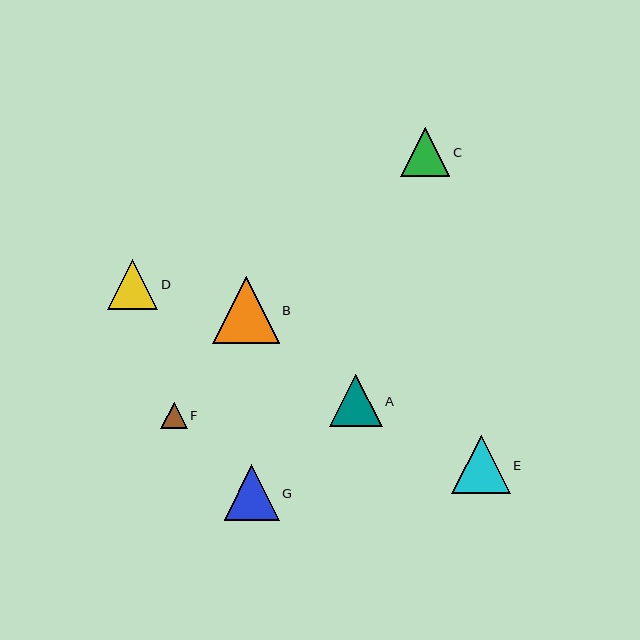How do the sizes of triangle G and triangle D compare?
Triangle G and triangle D are approximately the same size.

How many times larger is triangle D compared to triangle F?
Triangle D is approximately 1.9 times the size of triangle F.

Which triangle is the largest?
Triangle B is the largest with a size of approximately 66 pixels.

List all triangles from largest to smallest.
From largest to smallest: B, E, G, A, D, C, F.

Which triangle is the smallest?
Triangle F is the smallest with a size of approximately 26 pixels.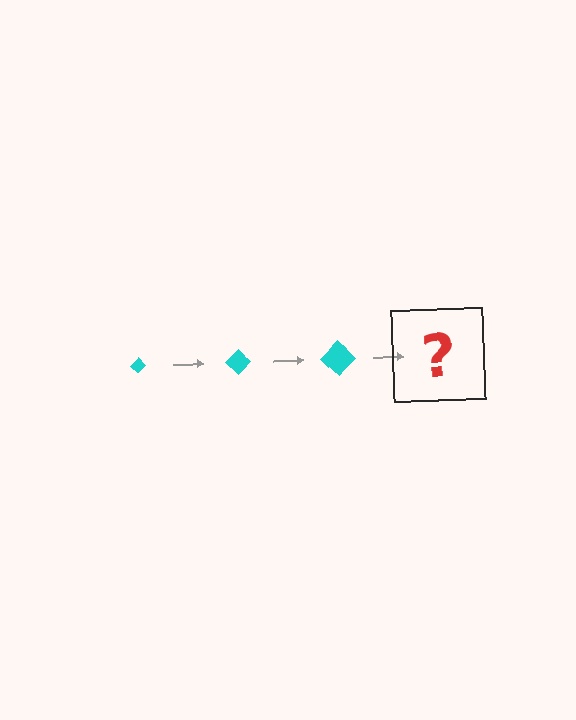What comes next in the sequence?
The next element should be a cyan diamond, larger than the previous one.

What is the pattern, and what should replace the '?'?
The pattern is that the diamond gets progressively larger each step. The '?' should be a cyan diamond, larger than the previous one.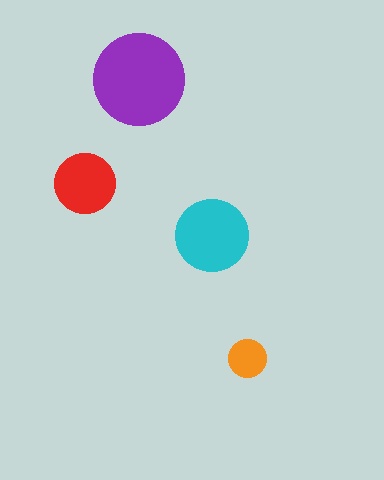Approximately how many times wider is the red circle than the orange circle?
About 1.5 times wider.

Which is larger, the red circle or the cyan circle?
The cyan one.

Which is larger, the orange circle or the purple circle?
The purple one.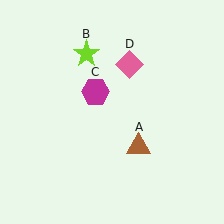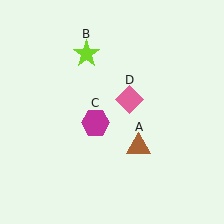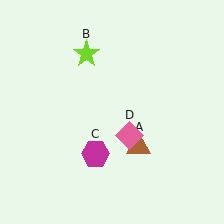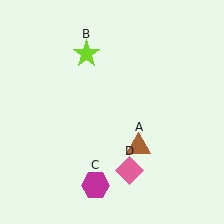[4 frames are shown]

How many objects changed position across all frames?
2 objects changed position: magenta hexagon (object C), pink diamond (object D).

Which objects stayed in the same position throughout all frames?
Brown triangle (object A) and lime star (object B) remained stationary.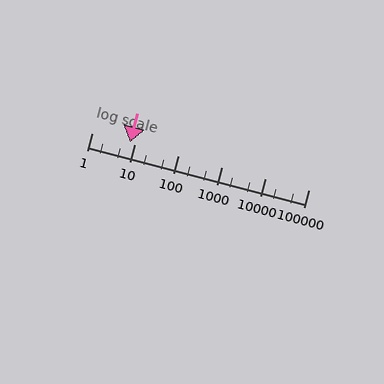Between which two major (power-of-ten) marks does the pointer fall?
The pointer is between 1 and 10.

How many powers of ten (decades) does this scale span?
The scale spans 5 decades, from 1 to 100000.